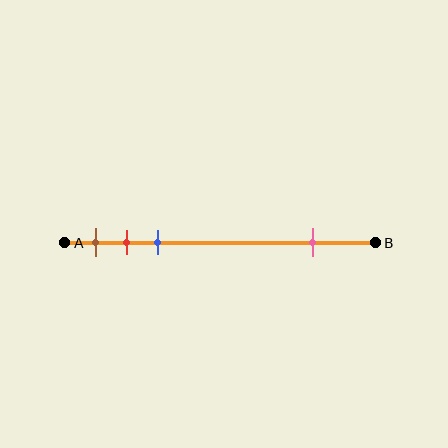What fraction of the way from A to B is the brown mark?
The brown mark is approximately 10% (0.1) of the way from A to B.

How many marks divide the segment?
There are 4 marks dividing the segment.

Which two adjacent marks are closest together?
The red and blue marks are the closest adjacent pair.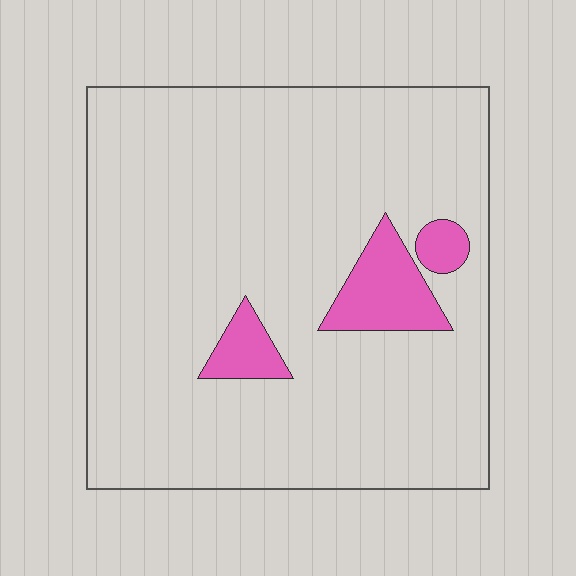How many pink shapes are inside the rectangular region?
3.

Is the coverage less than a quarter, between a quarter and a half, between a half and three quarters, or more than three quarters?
Less than a quarter.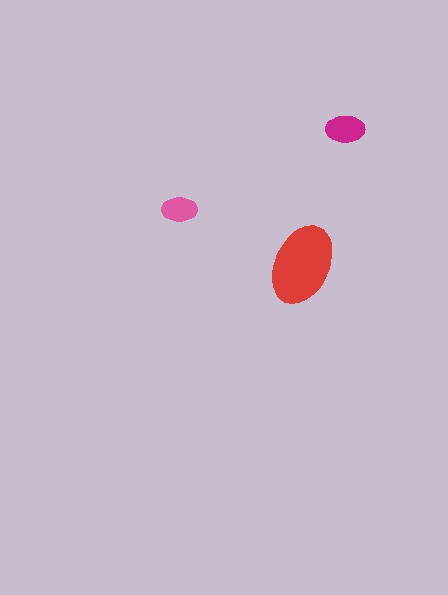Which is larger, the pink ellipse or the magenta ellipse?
The magenta one.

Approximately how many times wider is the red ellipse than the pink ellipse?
About 2.5 times wider.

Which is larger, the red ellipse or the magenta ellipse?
The red one.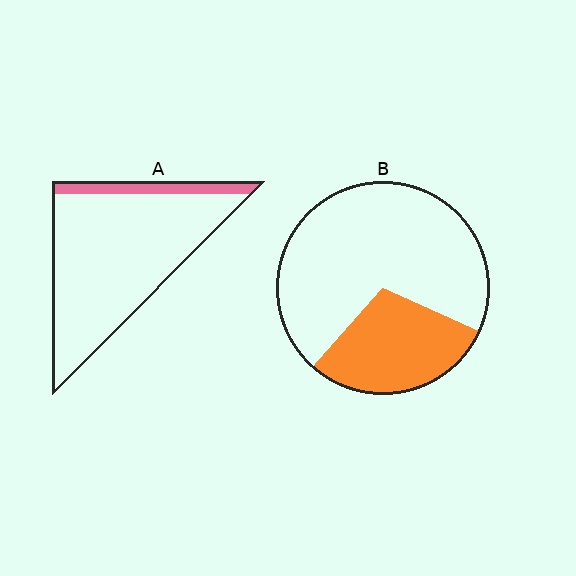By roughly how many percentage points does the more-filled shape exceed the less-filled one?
By roughly 20 percentage points (B over A).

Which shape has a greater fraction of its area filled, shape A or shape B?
Shape B.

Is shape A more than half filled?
No.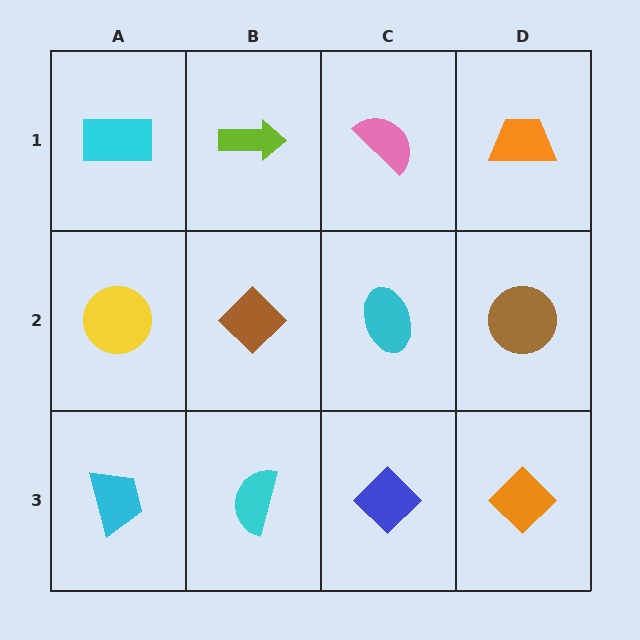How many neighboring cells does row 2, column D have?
3.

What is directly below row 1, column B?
A brown diamond.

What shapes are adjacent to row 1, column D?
A brown circle (row 2, column D), a pink semicircle (row 1, column C).